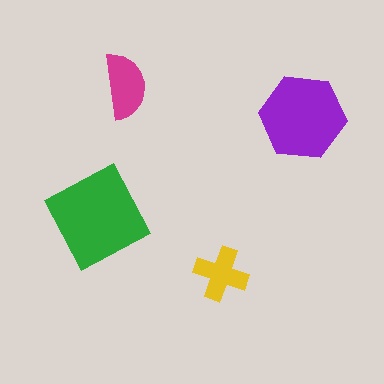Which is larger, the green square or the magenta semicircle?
The green square.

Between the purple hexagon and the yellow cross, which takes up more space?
The purple hexagon.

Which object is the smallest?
The yellow cross.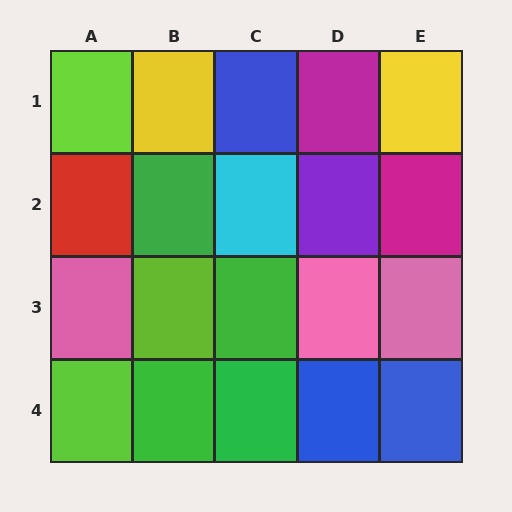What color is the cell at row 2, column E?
Magenta.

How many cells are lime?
3 cells are lime.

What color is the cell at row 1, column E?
Yellow.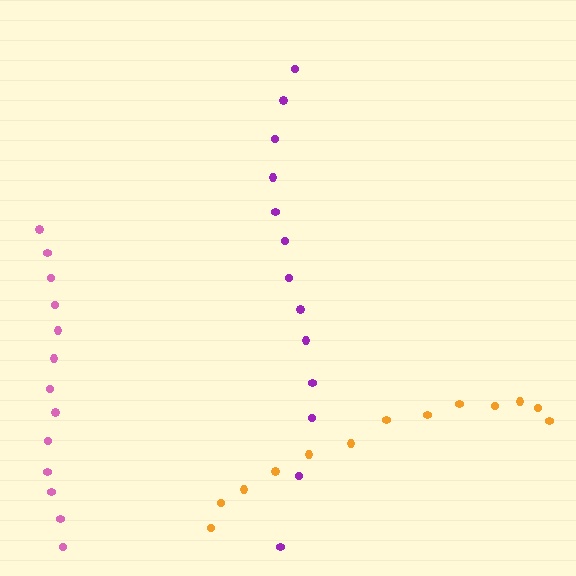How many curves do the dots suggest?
There are 3 distinct paths.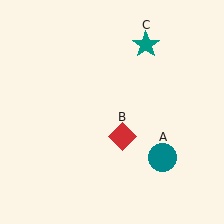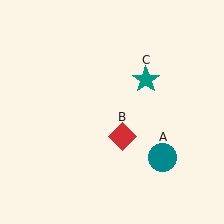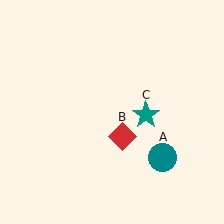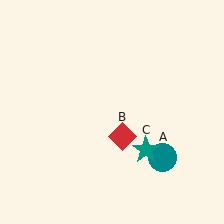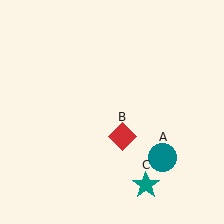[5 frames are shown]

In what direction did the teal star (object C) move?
The teal star (object C) moved down.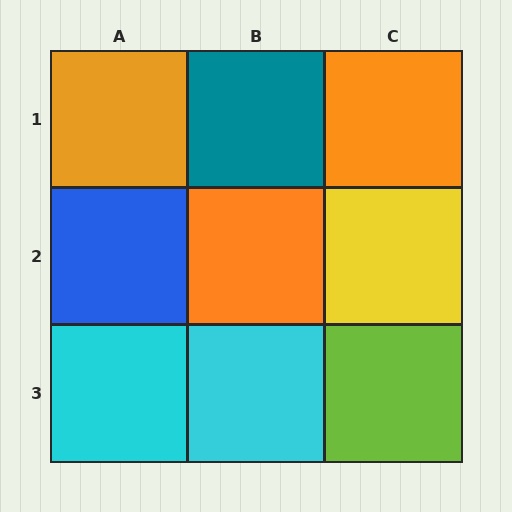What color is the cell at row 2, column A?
Blue.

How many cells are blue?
1 cell is blue.